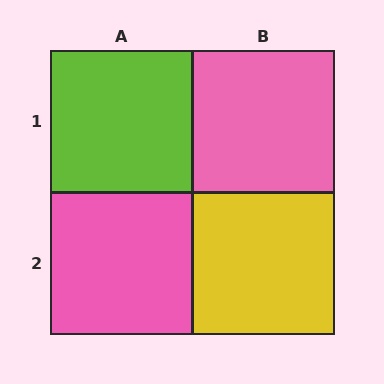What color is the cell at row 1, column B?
Pink.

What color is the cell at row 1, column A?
Lime.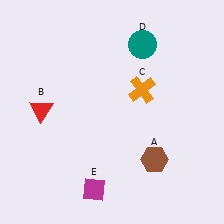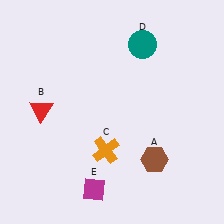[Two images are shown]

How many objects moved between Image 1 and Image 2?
1 object moved between the two images.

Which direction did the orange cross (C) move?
The orange cross (C) moved down.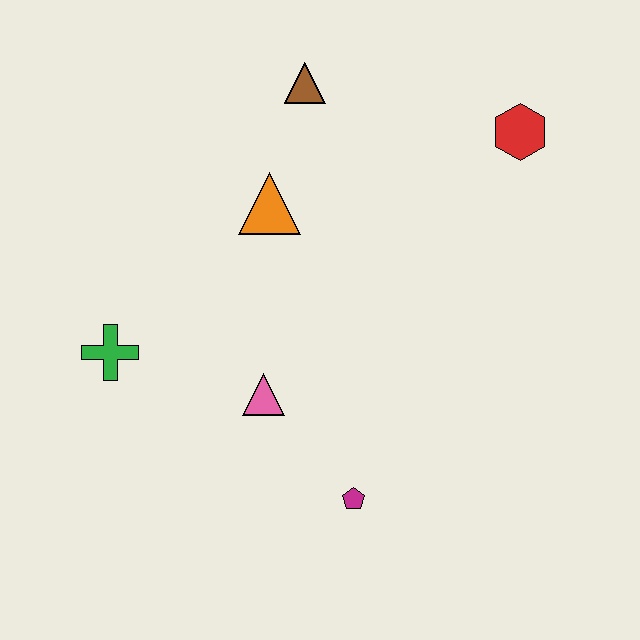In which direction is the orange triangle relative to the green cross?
The orange triangle is to the right of the green cross.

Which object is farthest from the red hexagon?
The green cross is farthest from the red hexagon.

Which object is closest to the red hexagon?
The brown triangle is closest to the red hexagon.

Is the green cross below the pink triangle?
No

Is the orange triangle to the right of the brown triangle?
No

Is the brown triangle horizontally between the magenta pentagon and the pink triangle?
Yes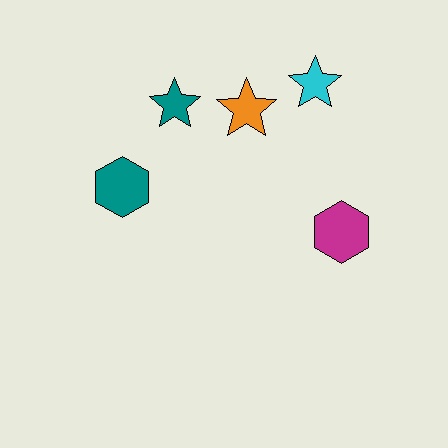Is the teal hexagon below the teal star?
Yes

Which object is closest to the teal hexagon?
The teal star is closest to the teal hexagon.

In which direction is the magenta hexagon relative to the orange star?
The magenta hexagon is below the orange star.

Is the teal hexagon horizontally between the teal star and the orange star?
No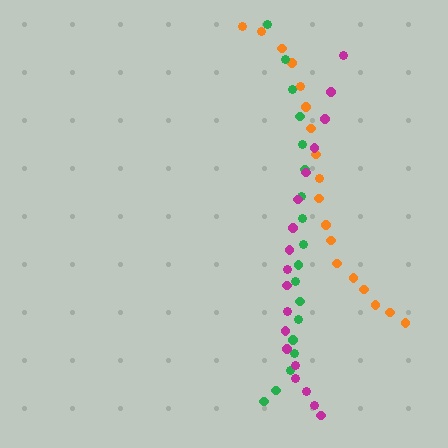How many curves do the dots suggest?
There are 3 distinct paths.